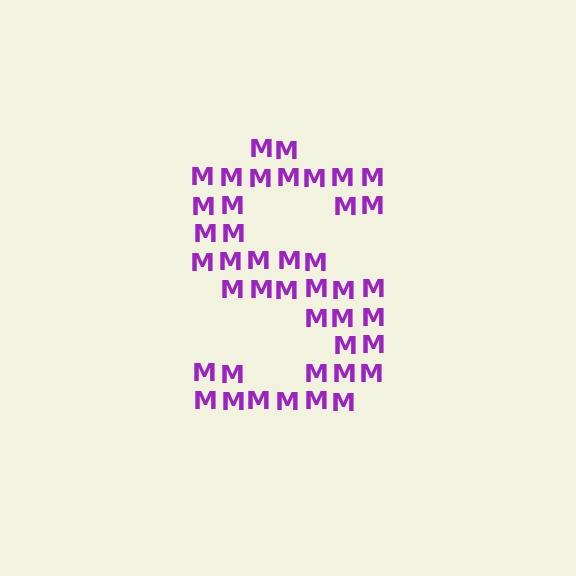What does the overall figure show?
The overall figure shows the letter S.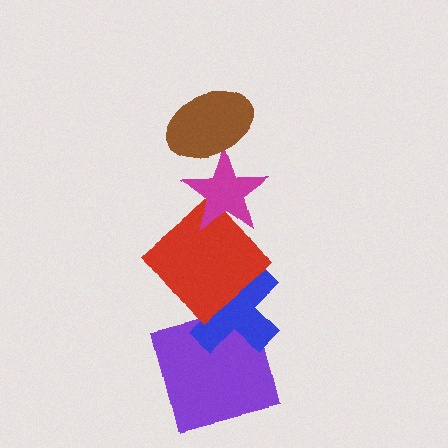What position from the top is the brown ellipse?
The brown ellipse is 1st from the top.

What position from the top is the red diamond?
The red diamond is 3rd from the top.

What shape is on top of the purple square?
The blue cross is on top of the purple square.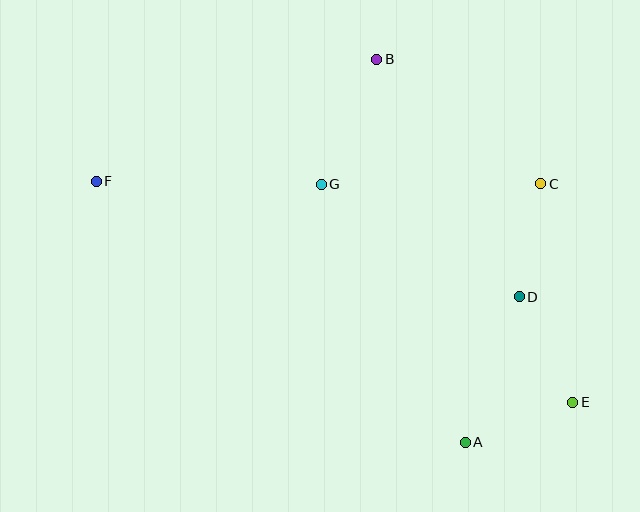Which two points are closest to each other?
Points C and D are closest to each other.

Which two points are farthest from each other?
Points E and F are farthest from each other.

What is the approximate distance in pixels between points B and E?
The distance between B and E is approximately 395 pixels.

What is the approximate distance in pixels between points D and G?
The distance between D and G is approximately 228 pixels.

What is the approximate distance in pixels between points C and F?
The distance between C and F is approximately 444 pixels.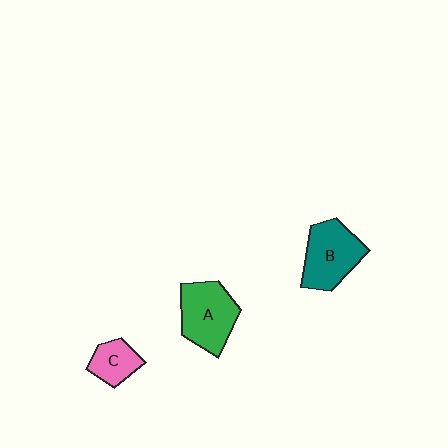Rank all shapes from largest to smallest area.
From largest to smallest: A (green), B (teal), C (pink).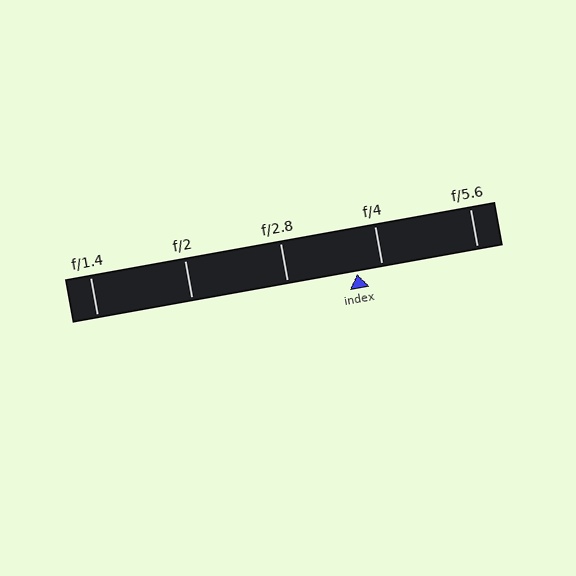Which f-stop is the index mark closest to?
The index mark is closest to f/4.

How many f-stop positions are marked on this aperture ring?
There are 5 f-stop positions marked.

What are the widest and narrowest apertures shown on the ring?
The widest aperture shown is f/1.4 and the narrowest is f/5.6.